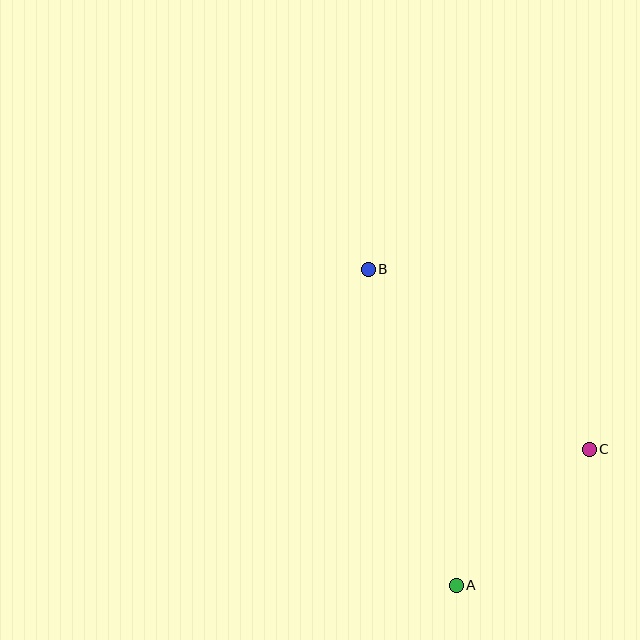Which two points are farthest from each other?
Points A and B are farthest from each other.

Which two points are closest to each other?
Points A and C are closest to each other.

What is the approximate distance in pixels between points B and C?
The distance between B and C is approximately 285 pixels.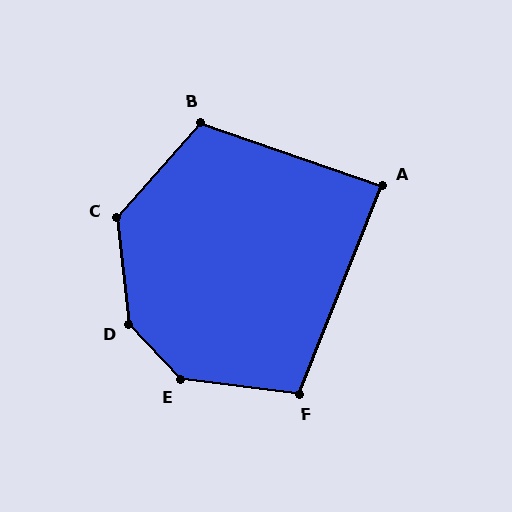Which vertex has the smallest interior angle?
A, at approximately 87 degrees.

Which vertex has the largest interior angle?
D, at approximately 143 degrees.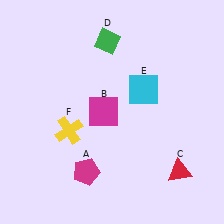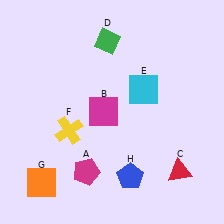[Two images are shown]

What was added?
An orange square (G), a blue pentagon (H) were added in Image 2.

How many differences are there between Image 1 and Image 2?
There are 2 differences between the two images.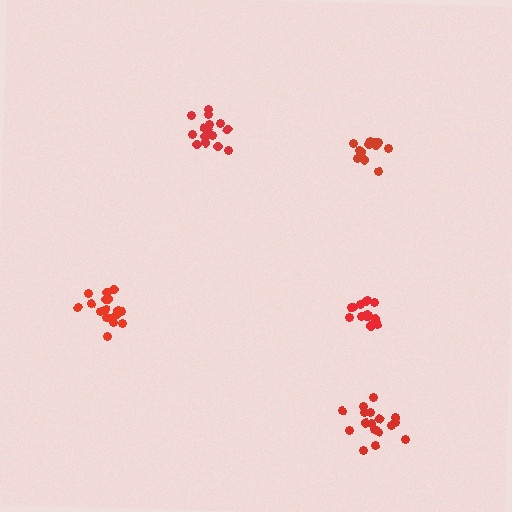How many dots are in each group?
Group 1: 17 dots, Group 2: 15 dots, Group 3: 18 dots, Group 4: 13 dots, Group 5: 16 dots (79 total).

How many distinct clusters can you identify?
There are 5 distinct clusters.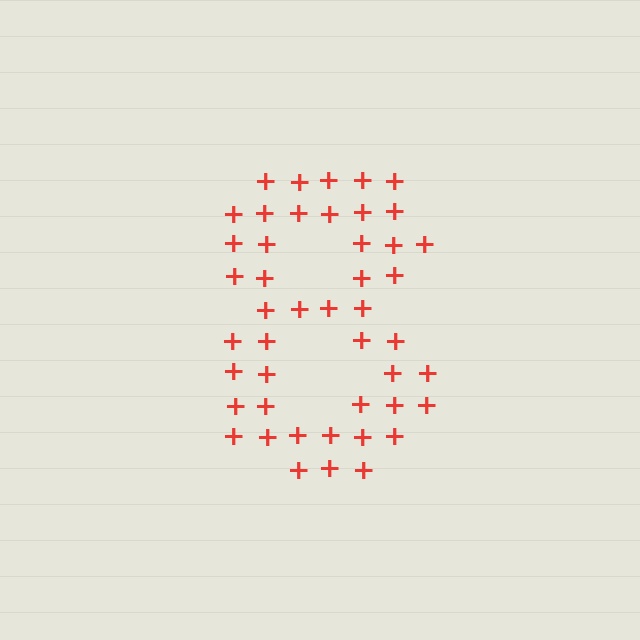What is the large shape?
The large shape is the digit 8.